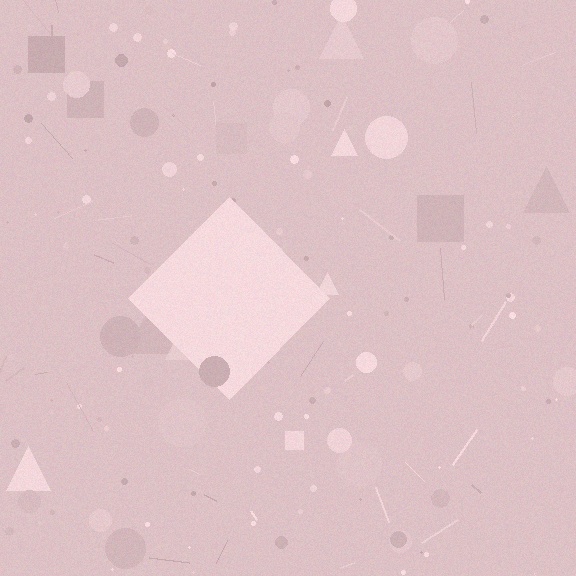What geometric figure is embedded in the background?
A diamond is embedded in the background.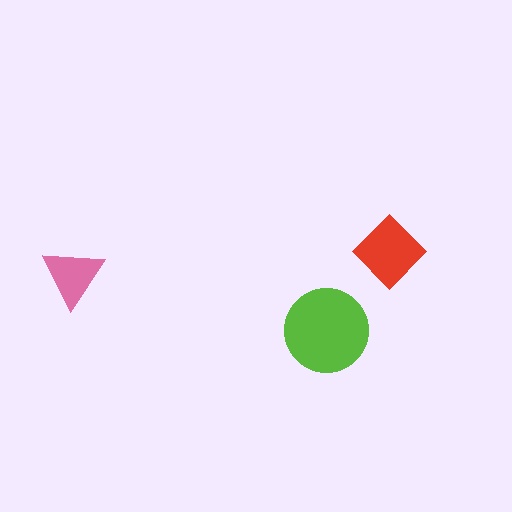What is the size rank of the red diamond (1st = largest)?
2nd.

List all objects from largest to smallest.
The lime circle, the red diamond, the pink triangle.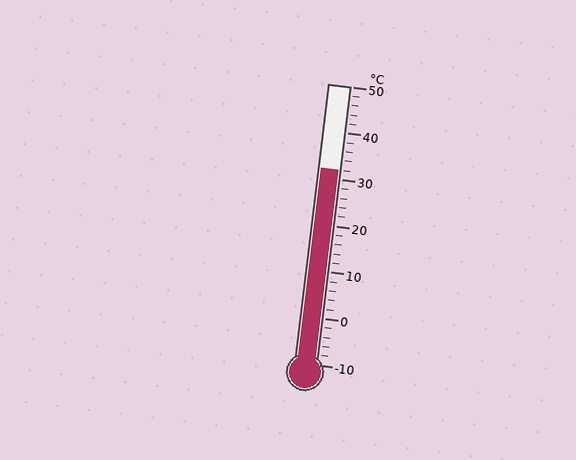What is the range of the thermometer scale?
The thermometer scale ranges from -10°C to 50°C.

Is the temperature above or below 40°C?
The temperature is below 40°C.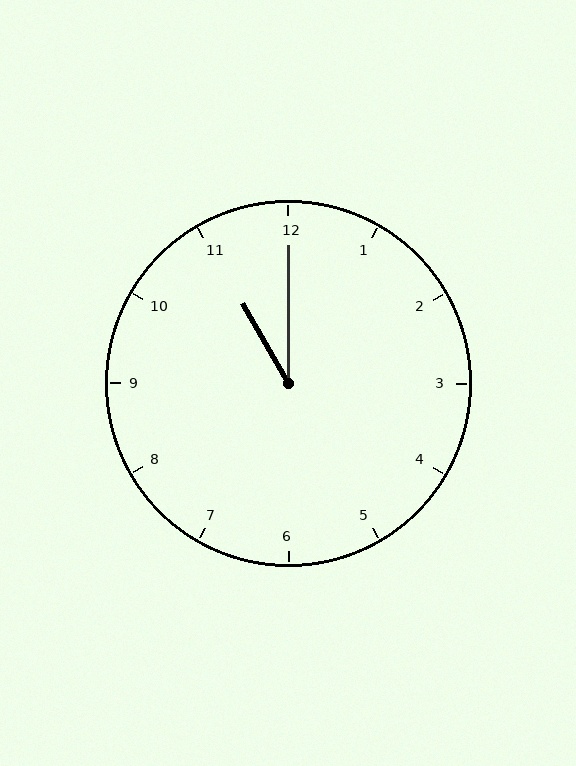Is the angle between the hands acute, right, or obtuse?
It is acute.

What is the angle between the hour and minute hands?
Approximately 30 degrees.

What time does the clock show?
11:00.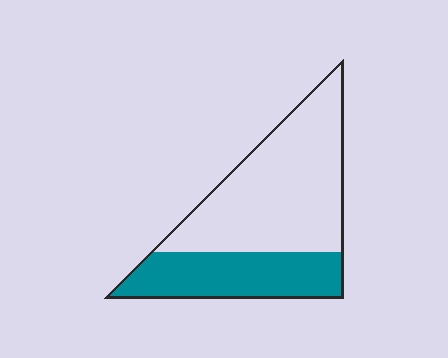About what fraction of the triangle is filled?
About one third (1/3).